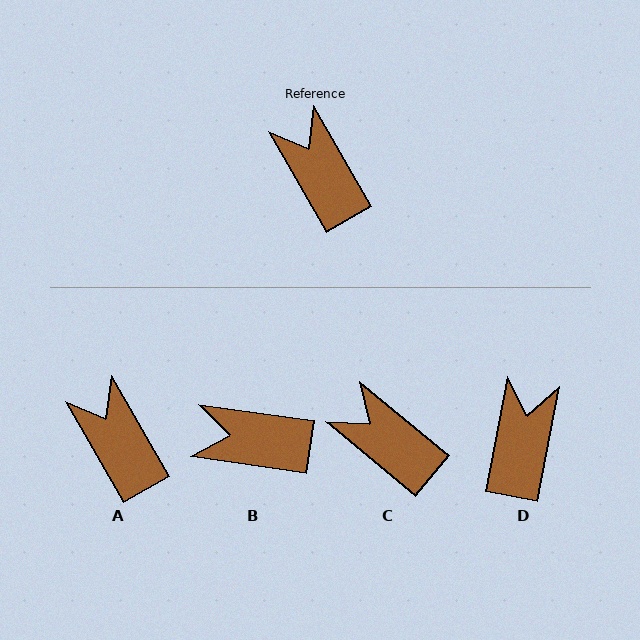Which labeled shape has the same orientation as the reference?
A.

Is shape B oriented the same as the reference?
No, it is off by about 52 degrees.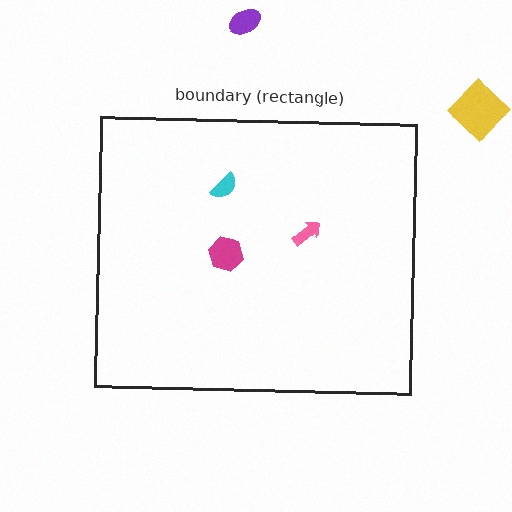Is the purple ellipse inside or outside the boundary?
Outside.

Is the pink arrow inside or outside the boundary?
Inside.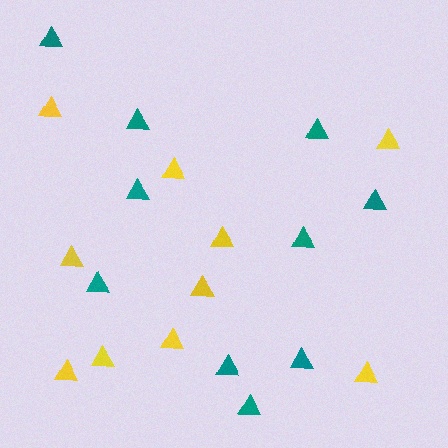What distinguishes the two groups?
There are 2 groups: one group of teal triangles (10) and one group of yellow triangles (10).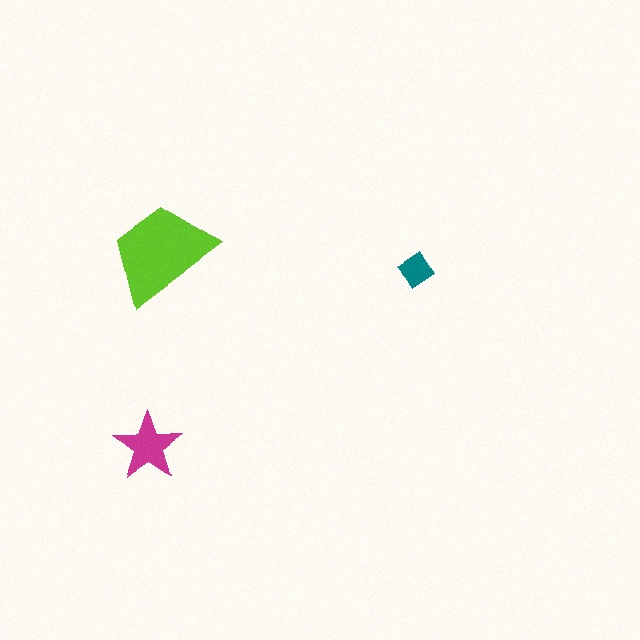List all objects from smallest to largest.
The teal diamond, the magenta star, the lime trapezoid.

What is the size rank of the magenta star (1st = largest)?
2nd.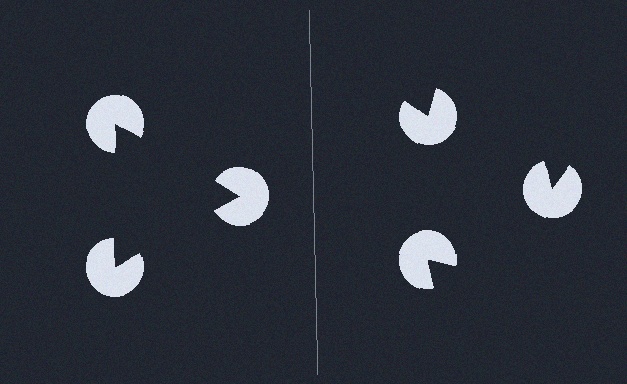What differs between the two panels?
The pac-man discs are positioned identically on both sides; only the wedge orientations differ. On the left they align to a triangle; on the right they are misaligned.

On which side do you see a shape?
An illusory triangle appears on the left side. On the right side the wedge cuts are rotated, so no coherent shape forms.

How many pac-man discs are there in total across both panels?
6 — 3 on each side.